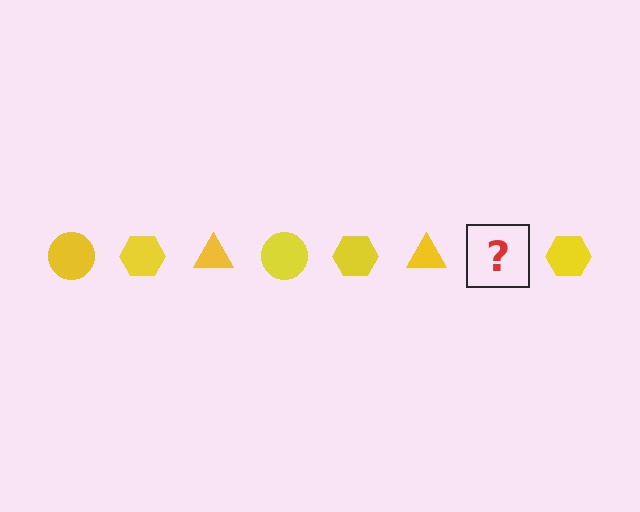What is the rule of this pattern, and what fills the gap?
The rule is that the pattern cycles through circle, hexagon, triangle shapes in yellow. The gap should be filled with a yellow circle.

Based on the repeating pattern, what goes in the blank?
The blank should be a yellow circle.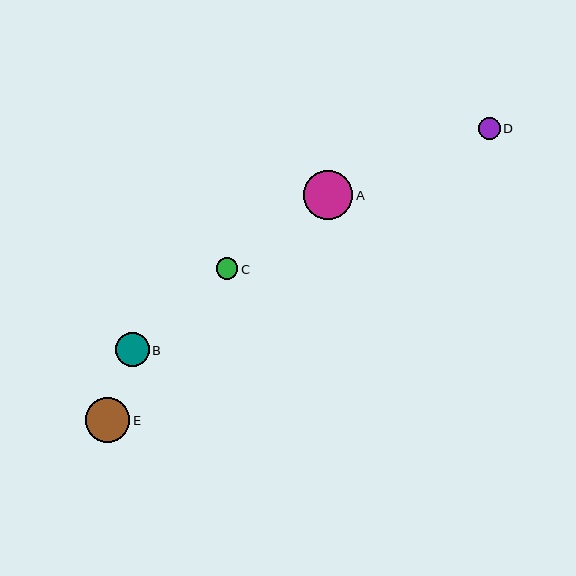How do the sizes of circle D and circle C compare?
Circle D and circle C are approximately the same size.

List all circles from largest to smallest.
From largest to smallest: A, E, B, D, C.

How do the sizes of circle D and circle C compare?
Circle D and circle C are approximately the same size.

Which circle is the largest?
Circle A is the largest with a size of approximately 49 pixels.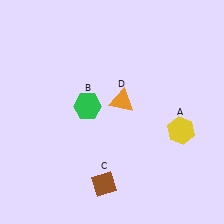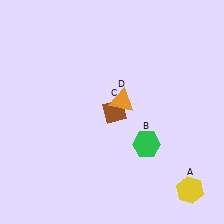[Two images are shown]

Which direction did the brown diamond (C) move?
The brown diamond (C) moved up.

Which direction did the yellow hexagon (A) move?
The yellow hexagon (A) moved down.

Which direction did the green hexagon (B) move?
The green hexagon (B) moved right.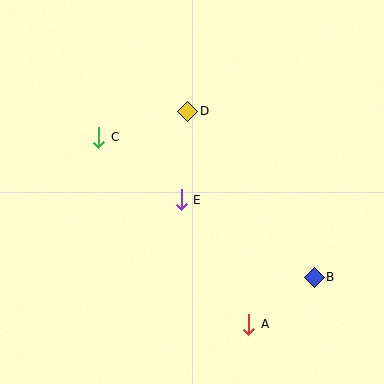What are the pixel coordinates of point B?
Point B is at (314, 277).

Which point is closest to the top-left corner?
Point C is closest to the top-left corner.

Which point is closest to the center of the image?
Point E at (181, 200) is closest to the center.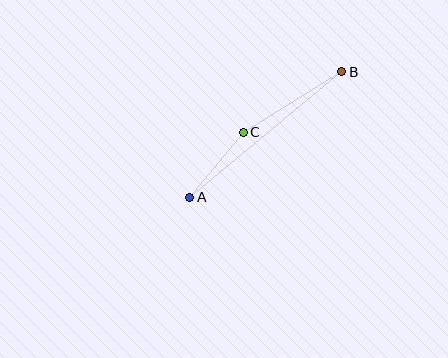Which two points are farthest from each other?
Points A and B are farthest from each other.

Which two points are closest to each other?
Points A and C are closest to each other.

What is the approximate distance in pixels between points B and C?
The distance between B and C is approximately 116 pixels.